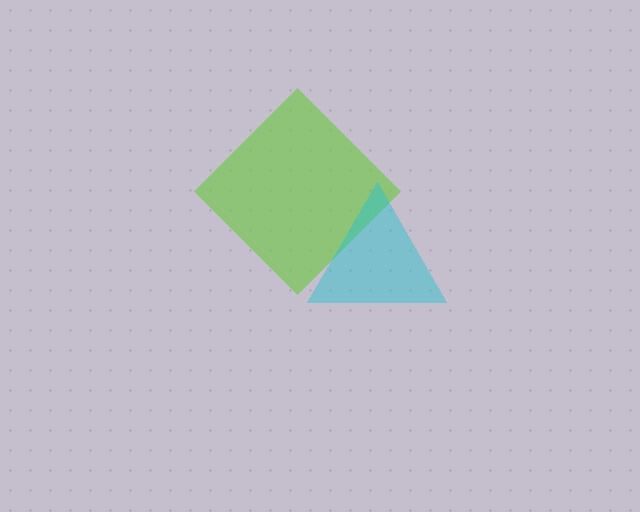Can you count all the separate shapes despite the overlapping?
Yes, there are 2 separate shapes.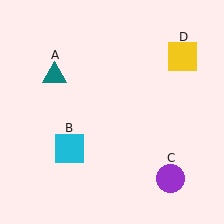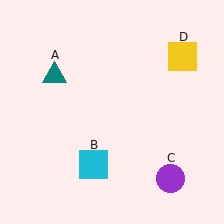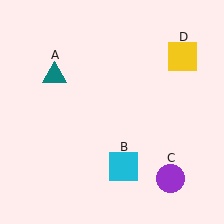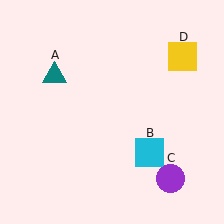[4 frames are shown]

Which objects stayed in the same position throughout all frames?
Teal triangle (object A) and purple circle (object C) and yellow square (object D) remained stationary.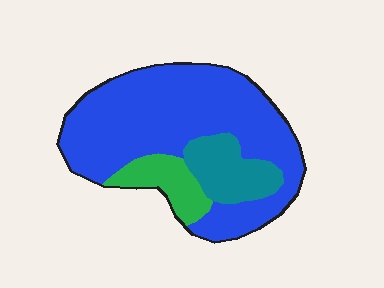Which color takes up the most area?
Blue, at roughly 70%.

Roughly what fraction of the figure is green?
Green covers about 10% of the figure.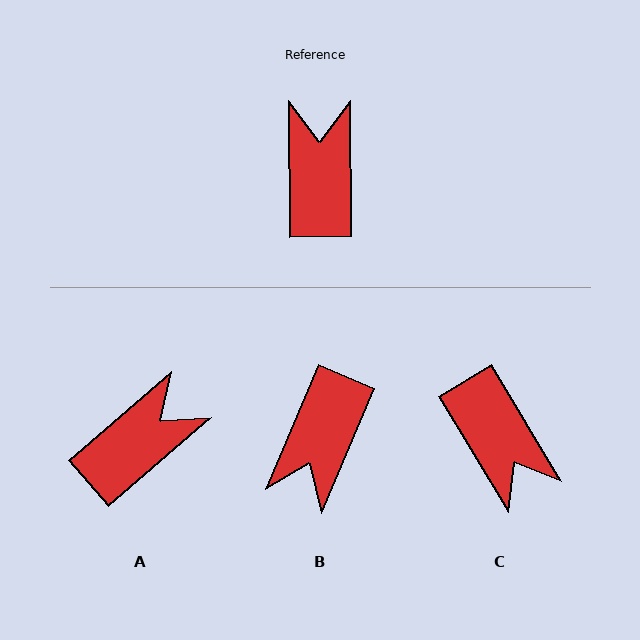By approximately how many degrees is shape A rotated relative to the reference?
Approximately 49 degrees clockwise.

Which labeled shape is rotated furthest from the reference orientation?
B, about 156 degrees away.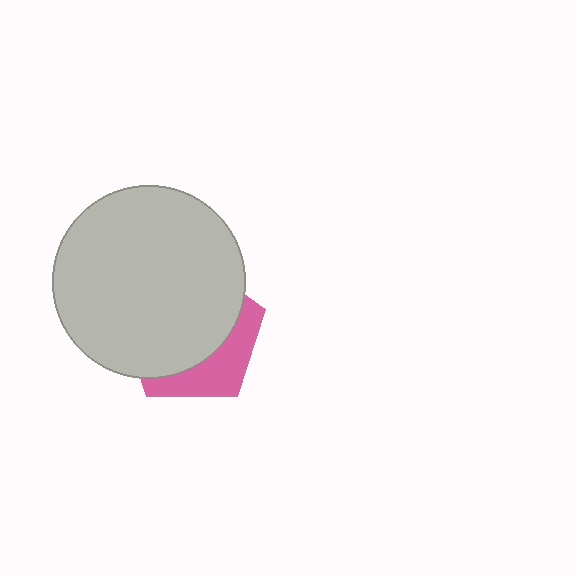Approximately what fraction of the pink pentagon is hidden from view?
Roughly 68% of the pink pentagon is hidden behind the light gray circle.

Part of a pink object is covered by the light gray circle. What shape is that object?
It is a pentagon.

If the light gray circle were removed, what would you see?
You would see the complete pink pentagon.